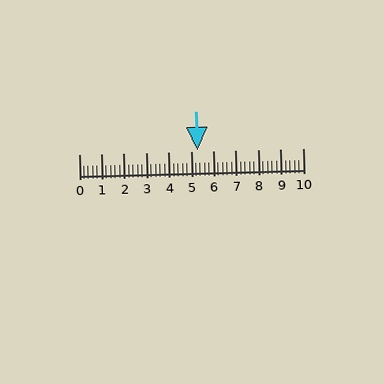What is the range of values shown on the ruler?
The ruler shows values from 0 to 10.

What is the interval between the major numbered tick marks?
The major tick marks are spaced 1 units apart.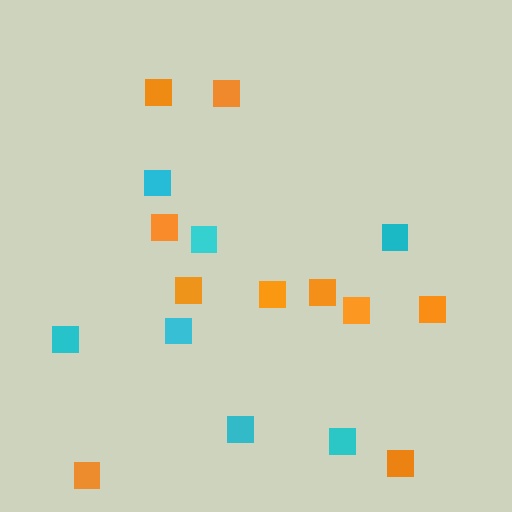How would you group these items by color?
There are 2 groups: one group of cyan squares (7) and one group of orange squares (10).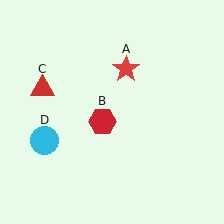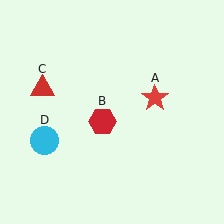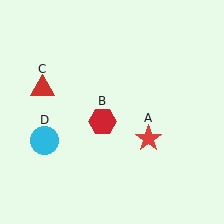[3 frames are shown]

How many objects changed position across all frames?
1 object changed position: red star (object A).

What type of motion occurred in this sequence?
The red star (object A) rotated clockwise around the center of the scene.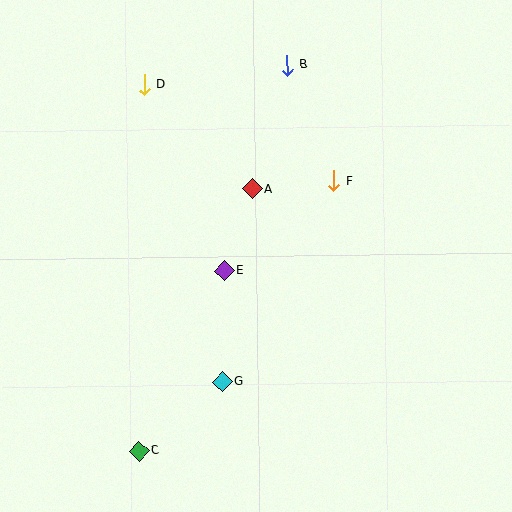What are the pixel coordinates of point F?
Point F is at (334, 181).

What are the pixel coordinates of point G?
Point G is at (222, 382).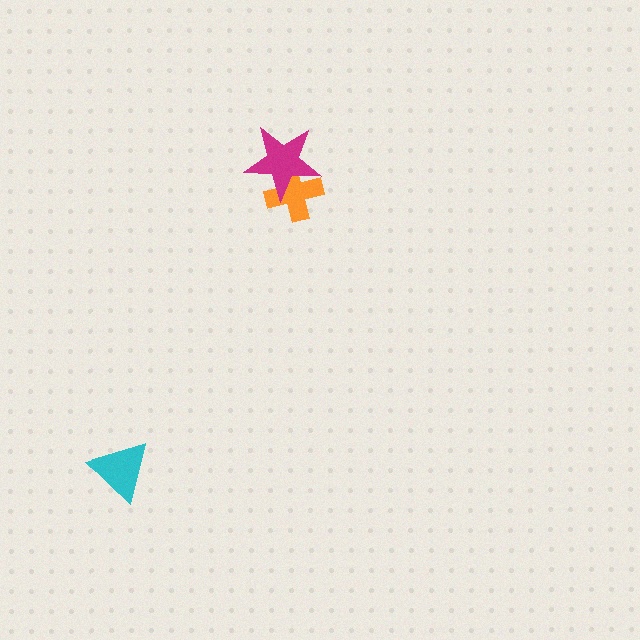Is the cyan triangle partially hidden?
No, no other shape covers it.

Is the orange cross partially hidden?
Yes, it is partially covered by another shape.